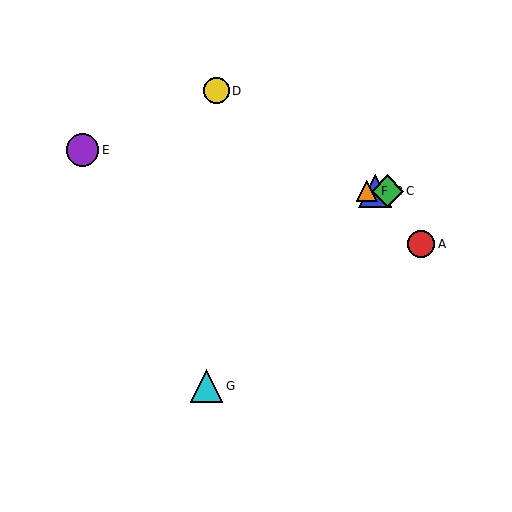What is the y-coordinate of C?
Object C is at y≈191.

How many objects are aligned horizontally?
3 objects (B, C, F) are aligned horizontally.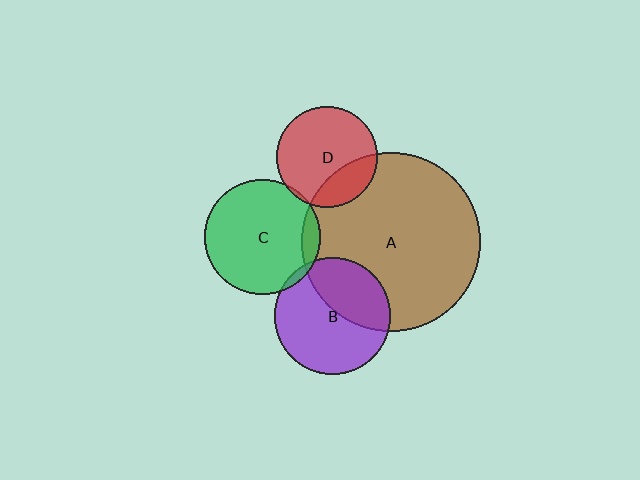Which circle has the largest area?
Circle A (brown).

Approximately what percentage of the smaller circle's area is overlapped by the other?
Approximately 40%.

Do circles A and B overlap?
Yes.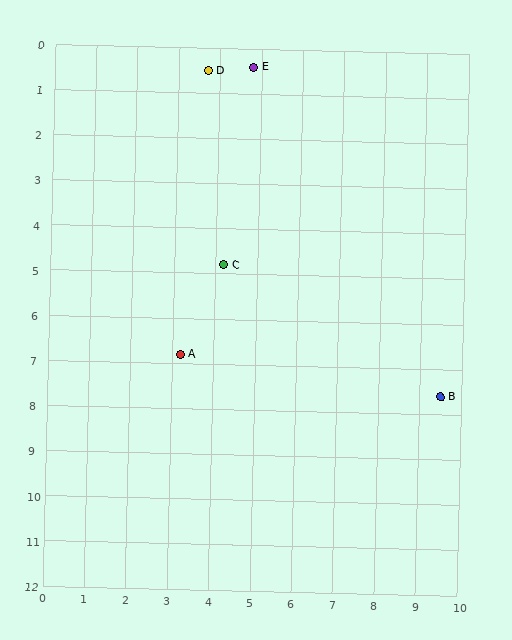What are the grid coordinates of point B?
Point B is at approximately (9.5, 7.6).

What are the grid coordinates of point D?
Point D is at approximately (3.7, 0.5).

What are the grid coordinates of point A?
Point A is at approximately (3.2, 6.8).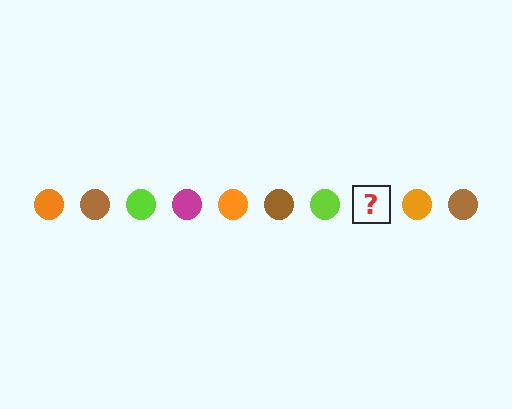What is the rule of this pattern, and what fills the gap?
The rule is that the pattern cycles through orange, brown, lime, magenta circles. The gap should be filled with a magenta circle.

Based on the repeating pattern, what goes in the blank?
The blank should be a magenta circle.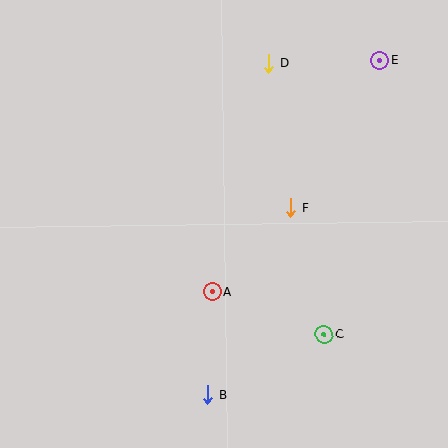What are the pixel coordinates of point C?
Point C is at (324, 334).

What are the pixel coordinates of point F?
Point F is at (290, 208).